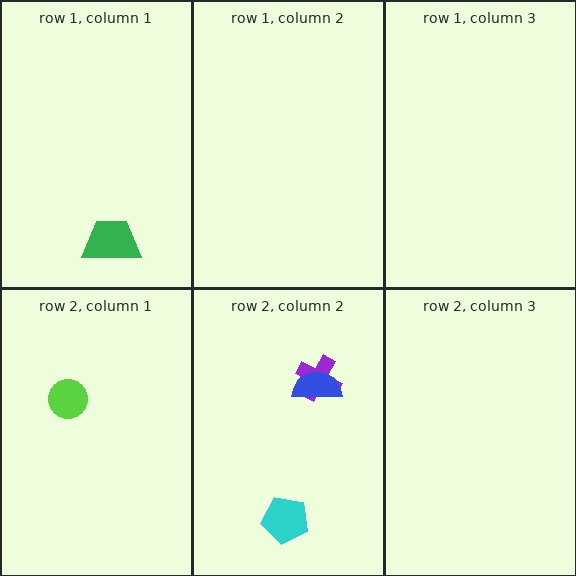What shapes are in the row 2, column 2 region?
The purple cross, the blue semicircle, the cyan pentagon.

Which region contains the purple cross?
The row 2, column 2 region.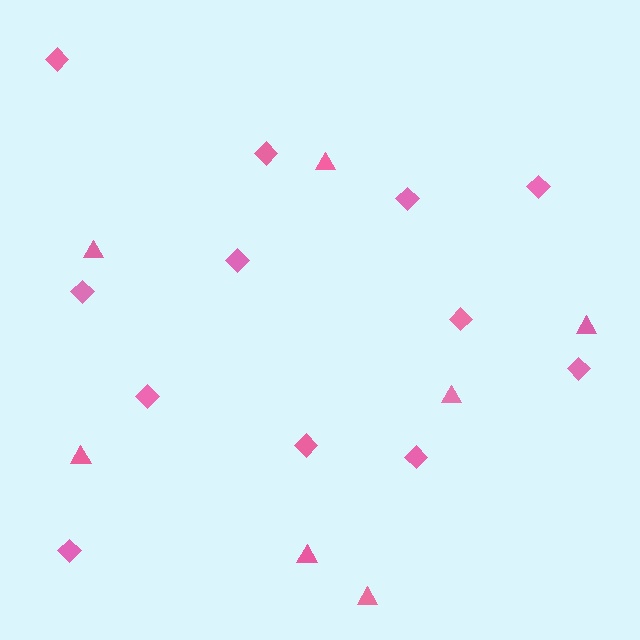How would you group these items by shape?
There are 2 groups: one group of diamonds (12) and one group of triangles (7).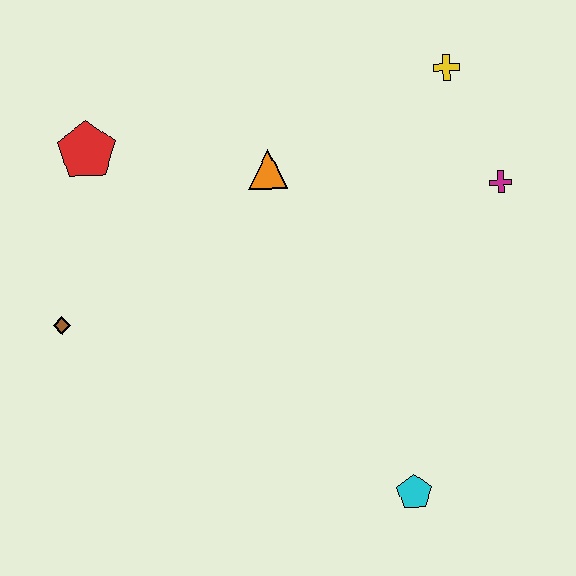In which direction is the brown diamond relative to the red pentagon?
The brown diamond is below the red pentagon.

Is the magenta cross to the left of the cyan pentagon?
No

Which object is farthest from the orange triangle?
The cyan pentagon is farthest from the orange triangle.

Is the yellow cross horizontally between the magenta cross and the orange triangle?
Yes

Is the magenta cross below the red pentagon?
Yes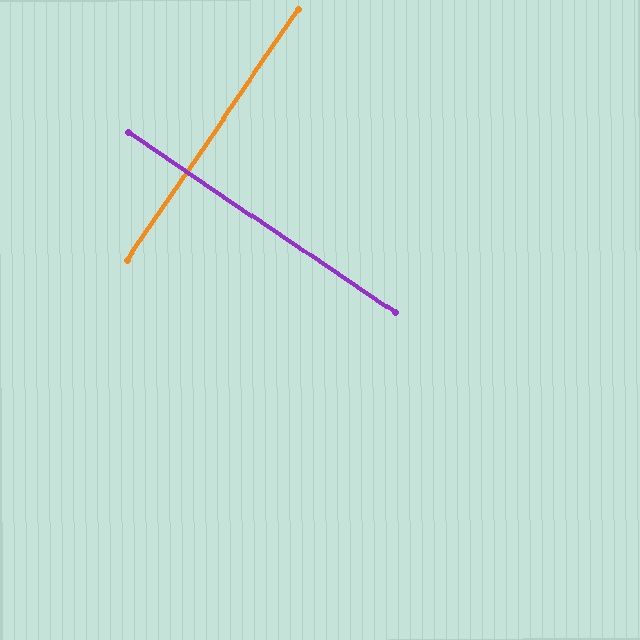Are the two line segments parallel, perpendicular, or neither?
Perpendicular — they meet at approximately 90°.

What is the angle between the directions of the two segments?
Approximately 90 degrees.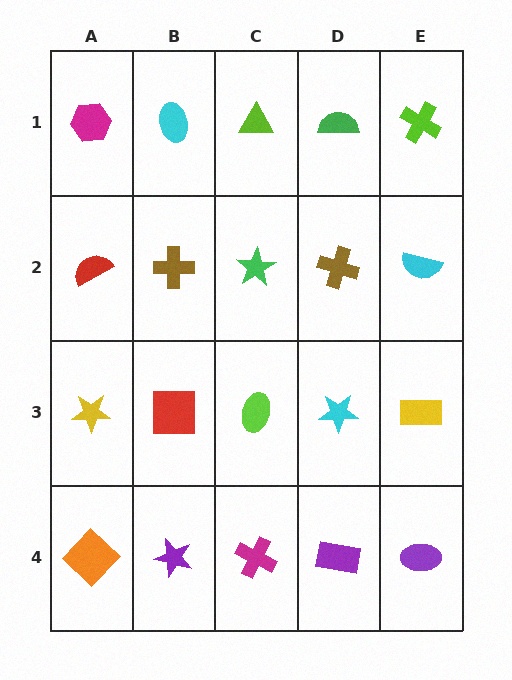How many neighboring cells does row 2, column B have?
4.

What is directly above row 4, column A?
A yellow star.